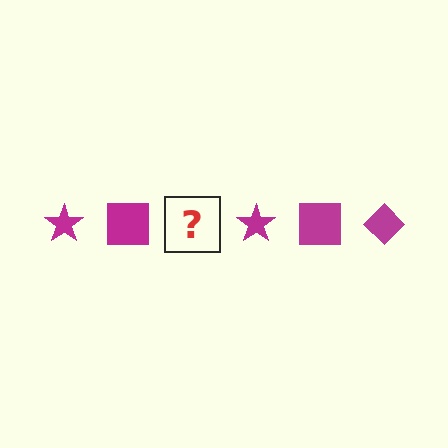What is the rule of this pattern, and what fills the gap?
The rule is that the pattern cycles through star, square, diamond shapes in magenta. The gap should be filled with a magenta diamond.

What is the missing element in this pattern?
The missing element is a magenta diamond.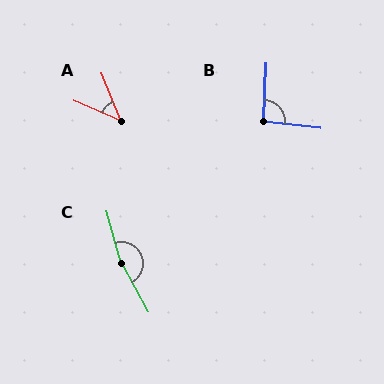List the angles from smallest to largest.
A (45°), B (93°), C (167°).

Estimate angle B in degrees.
Approximately 93 degrees.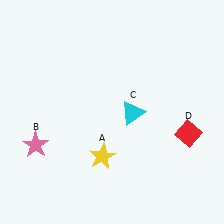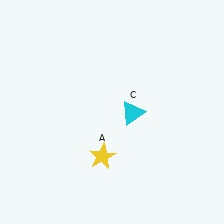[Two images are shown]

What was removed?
The pink star (B), the red diamond (D) were removed in Image 2.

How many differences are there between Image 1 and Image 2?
There are 2 differences between the two images.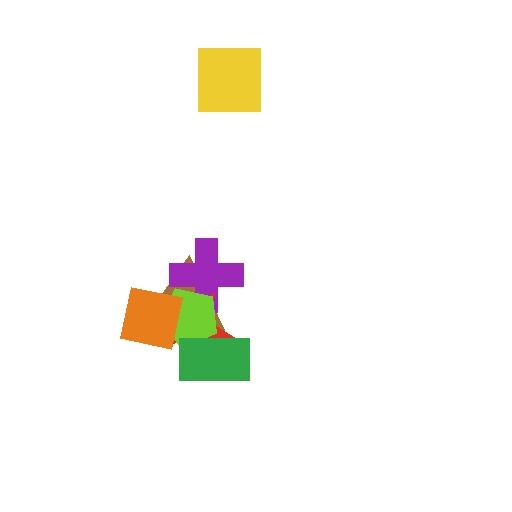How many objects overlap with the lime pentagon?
5 objects overlap with the lime pentagon.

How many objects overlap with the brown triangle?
5 objects overlap with the brown triangle.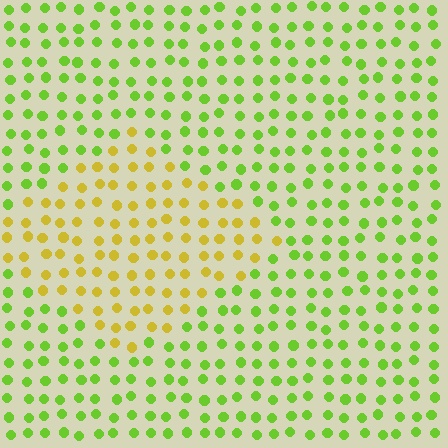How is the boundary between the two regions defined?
The boundary is defined purely by a slight shift in hue (about 44 degrees). Spacing, size, and orientation are identical on both sides.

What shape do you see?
I see a diamond.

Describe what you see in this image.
The image is filled with small lime elements in a uniform arrangement. A diamond-shaped region is visible where the elements are tinted to a slightly different hue, forming a subtle color boundary.